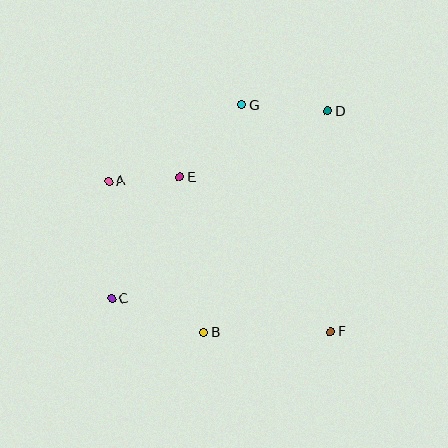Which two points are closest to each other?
Points A and E are closest to each other.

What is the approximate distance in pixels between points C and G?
The distance between C and G is approximately 233 pixels.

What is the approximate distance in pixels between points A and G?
The distance between A and G is approximately 153 pixels.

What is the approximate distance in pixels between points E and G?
The distance between E and G is approximately 95 pixels.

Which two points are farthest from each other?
Points C and D are farthest from each other.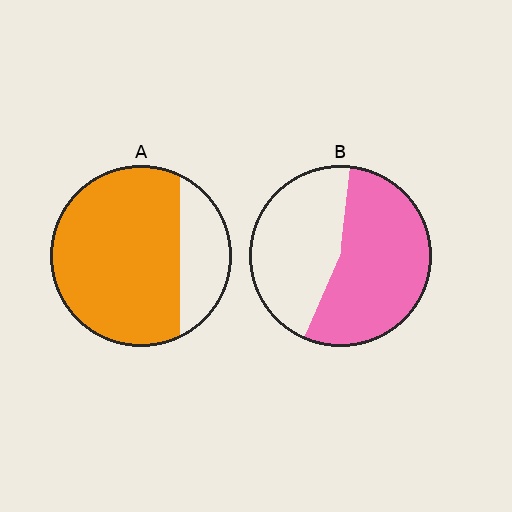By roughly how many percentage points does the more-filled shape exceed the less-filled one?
By roughly 20 percentage points (A over B).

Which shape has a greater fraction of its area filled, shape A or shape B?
Shape A.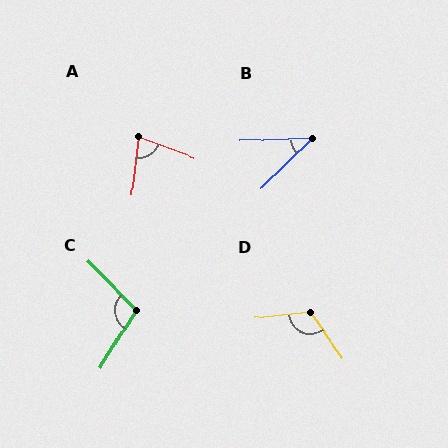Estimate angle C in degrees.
Approximately 103 degrees.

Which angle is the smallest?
B, at approximately 42 degrees.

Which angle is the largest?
D, at approximately 119 degrees.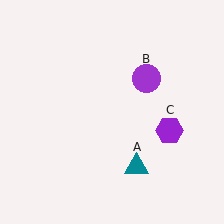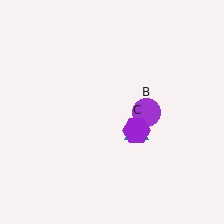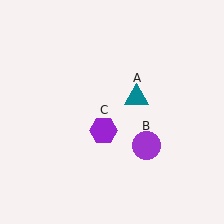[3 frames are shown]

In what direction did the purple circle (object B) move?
The purple circle (object B) moved down.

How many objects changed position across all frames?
3 objects changed position: teal triangle (object A), purple circle (object B), purple hexagon (object C).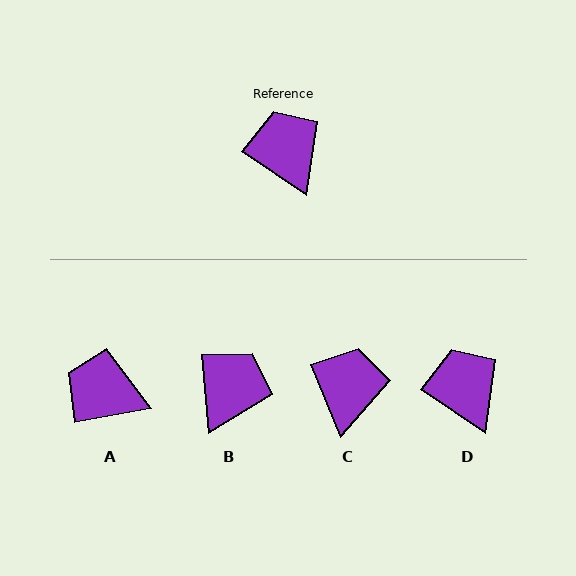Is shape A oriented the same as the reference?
No, it is off by about 45 degrees.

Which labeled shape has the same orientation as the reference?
D.